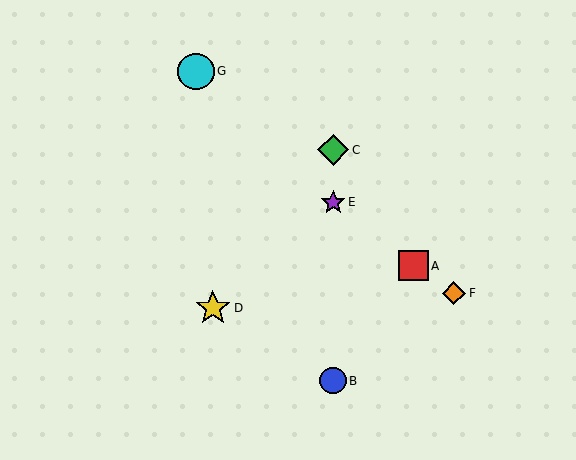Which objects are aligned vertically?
Objects B, C, E are aligned vertically.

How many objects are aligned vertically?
3 objects (B, C, E) are aligned vertically.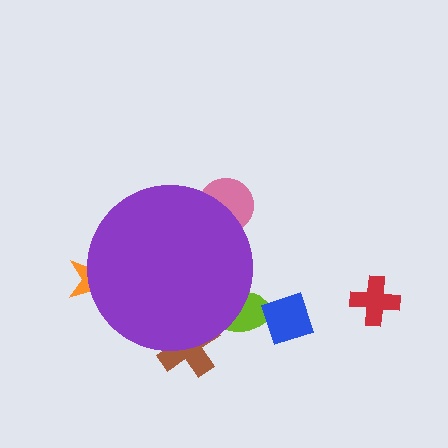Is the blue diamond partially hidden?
No, the blue diamond is fully visible.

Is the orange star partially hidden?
Yes, the orange star is partially hidden behind the purple circle.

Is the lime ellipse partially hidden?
Yes, the lime ellipse is partially hidden behind the purple circle.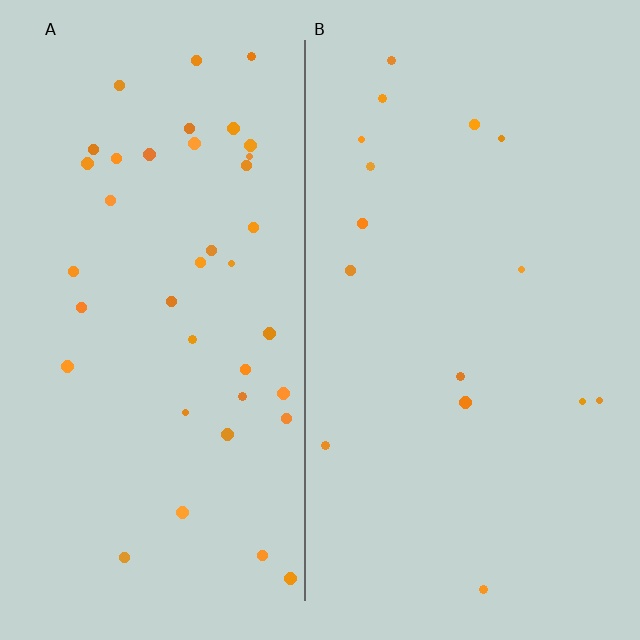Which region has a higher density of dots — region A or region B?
A (the left).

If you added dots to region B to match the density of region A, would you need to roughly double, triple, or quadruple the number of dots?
Approximately triple.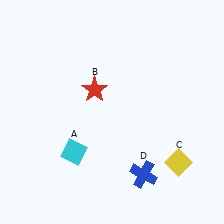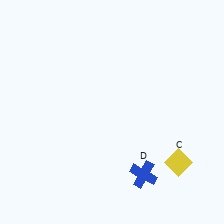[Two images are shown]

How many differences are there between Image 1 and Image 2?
There are 2 differences between the two images.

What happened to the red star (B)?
The red star (B) was removed in Image 2. It was in the top-left area of Image 1.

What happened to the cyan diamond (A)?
The cyan diamond (A) was removed in Image 2. It was in the bottom-left area of Image 1.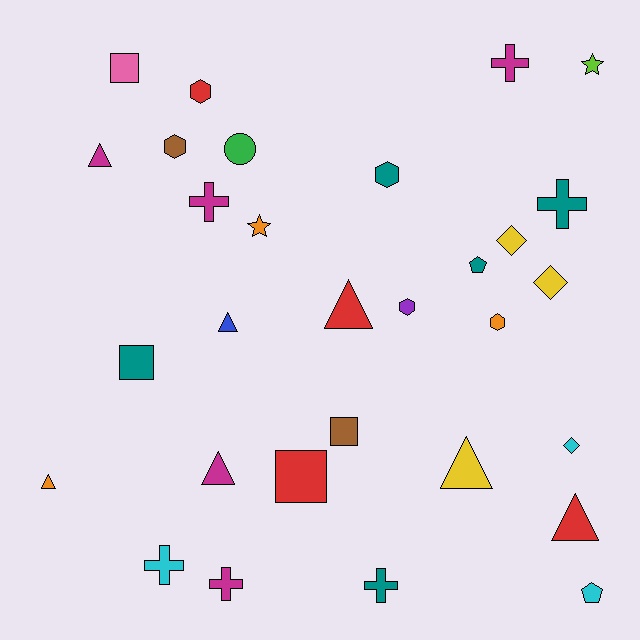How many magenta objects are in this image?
There are 5 magenta objects.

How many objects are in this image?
There are 30 objects.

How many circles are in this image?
There is 1 circle.